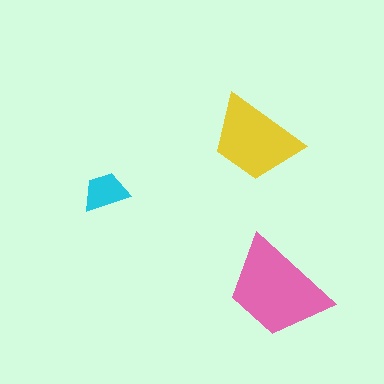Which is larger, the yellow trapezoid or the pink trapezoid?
The pink one.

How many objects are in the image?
There are 3 objects in the image.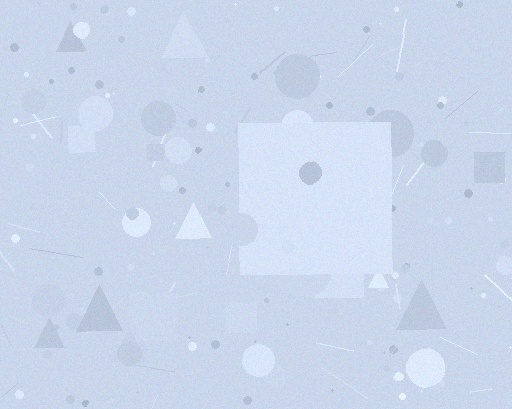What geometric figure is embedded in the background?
A square is embedded in the background.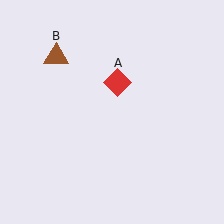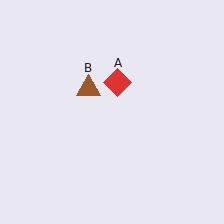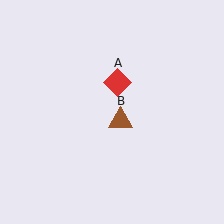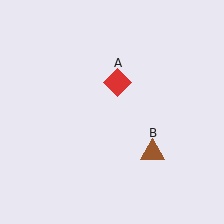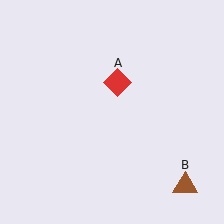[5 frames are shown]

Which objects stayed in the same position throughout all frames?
Red diamond (object A) remained stationary.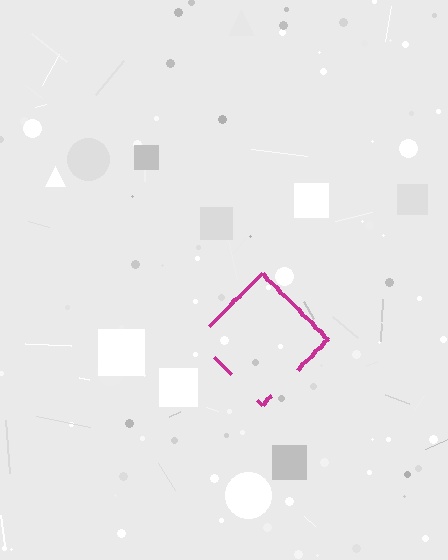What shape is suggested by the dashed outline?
The dashed outline suggests a diamond.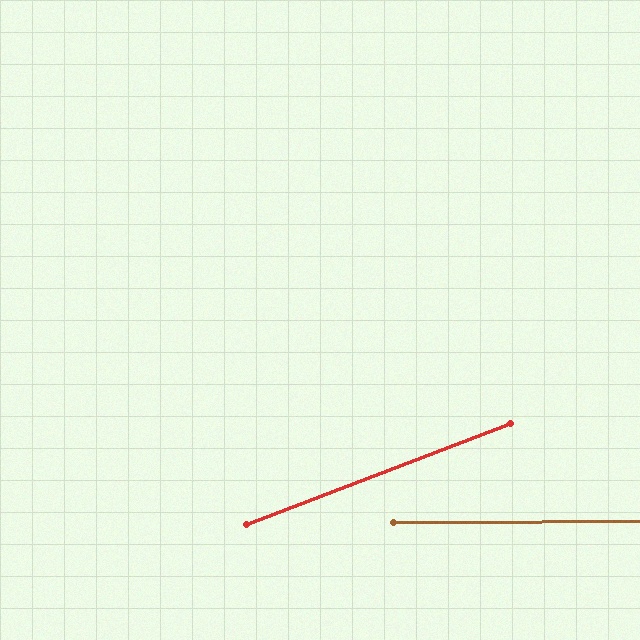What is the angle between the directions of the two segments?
Approximately 21 degrees.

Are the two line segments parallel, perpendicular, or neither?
Neither parallel nor perpendicular — they differ by about 21°.